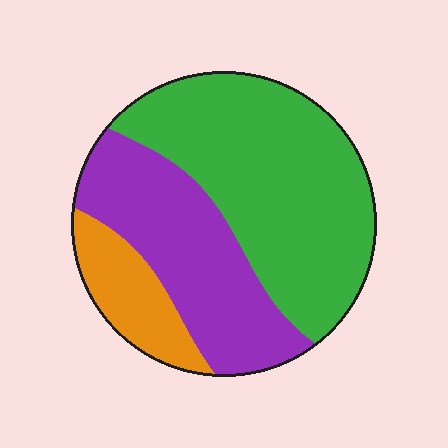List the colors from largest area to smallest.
From largest to smallest: green, purple, orange.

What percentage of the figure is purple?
Purple takes up about one third (1/3) of the figure.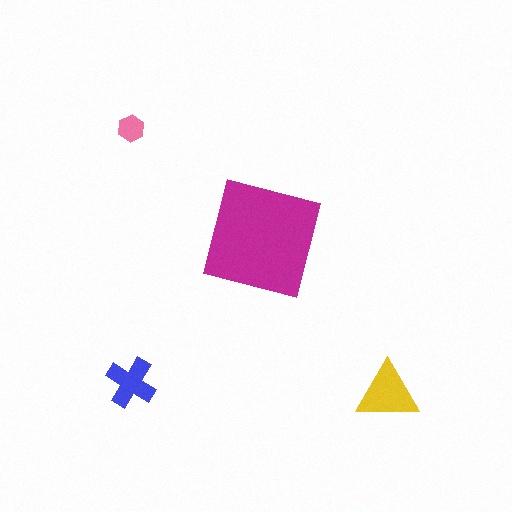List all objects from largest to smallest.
The magenta square, the yellow triangle, the blue cross, the pink hexagon.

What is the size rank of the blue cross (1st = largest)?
3rd.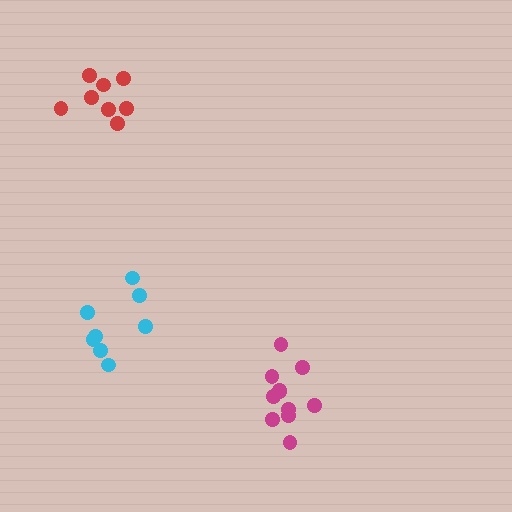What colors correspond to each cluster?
The clusters are colored: magenta, red, cyan.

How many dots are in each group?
Group 1: 11 dots, Group 2: 8 dots, Group 3: 8 dots (27 total).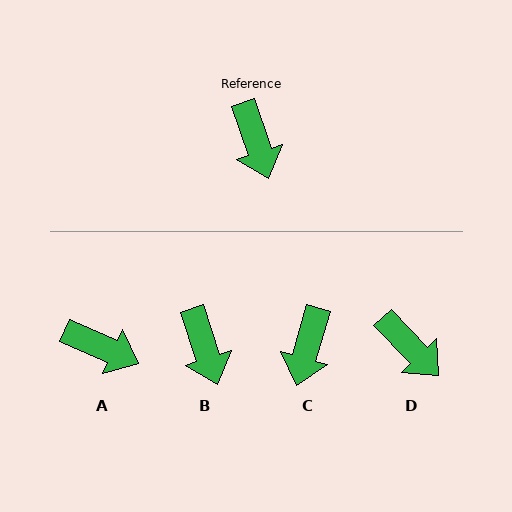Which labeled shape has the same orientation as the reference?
B.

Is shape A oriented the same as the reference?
No, it is off by about 47 degrees.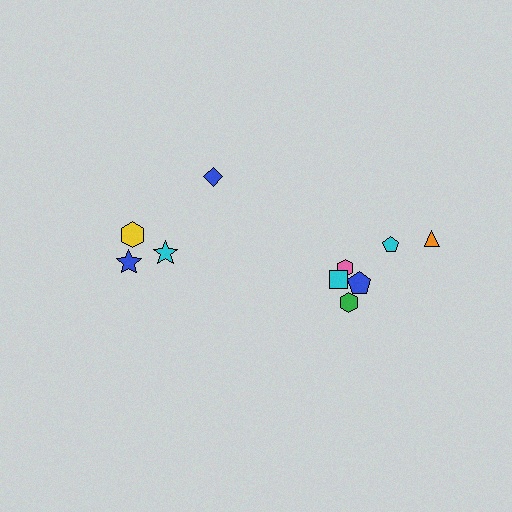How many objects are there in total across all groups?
There are 10 objects.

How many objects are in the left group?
There are 4 objects.